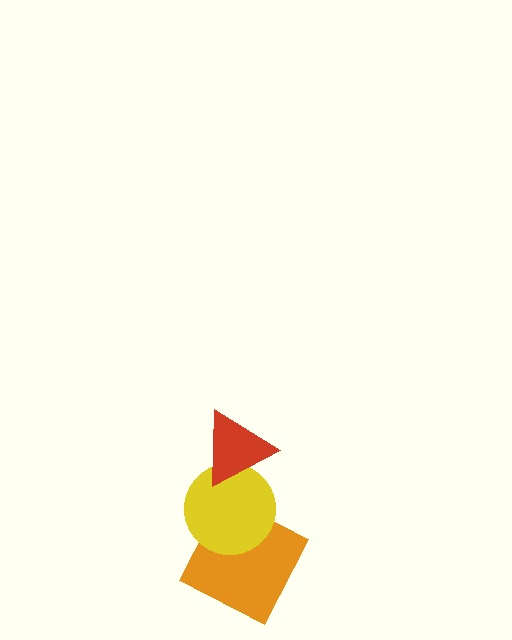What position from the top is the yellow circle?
The yellow circle is 2nd from the top.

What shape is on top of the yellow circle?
The red triangle is on top of the yellow circle.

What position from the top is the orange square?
The orange square is 3rd from the top.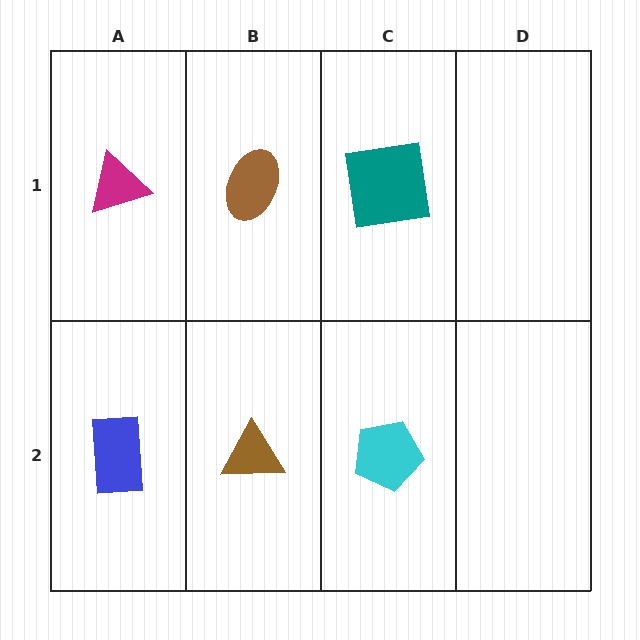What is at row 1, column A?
A magenta triangle.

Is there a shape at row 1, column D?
No, that cell is empty.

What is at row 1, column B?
A brown ellipse.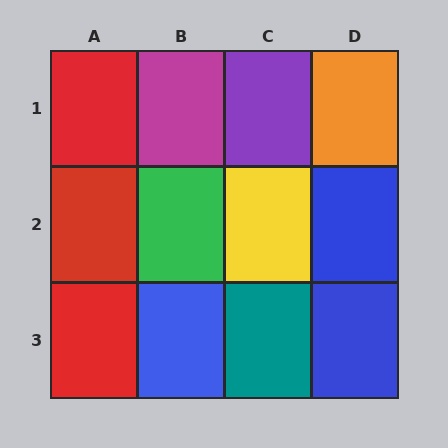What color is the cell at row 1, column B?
Magenta.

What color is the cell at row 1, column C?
Purple.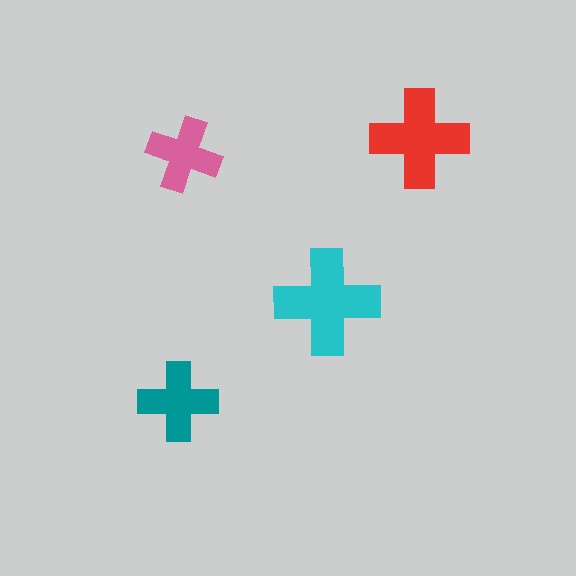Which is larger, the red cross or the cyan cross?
The cyan one.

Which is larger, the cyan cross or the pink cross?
The cyan one.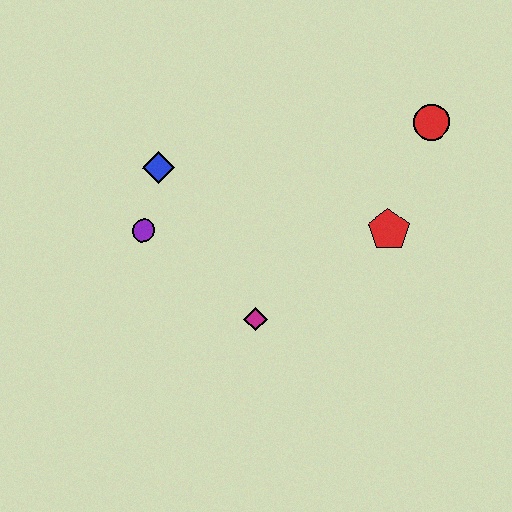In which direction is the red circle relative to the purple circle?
The red circle is to the right of the purple circle.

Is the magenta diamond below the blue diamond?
Yes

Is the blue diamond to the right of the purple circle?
Yes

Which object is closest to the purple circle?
The blue diamond is closest to the purple circle.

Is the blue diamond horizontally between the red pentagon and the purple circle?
Yes